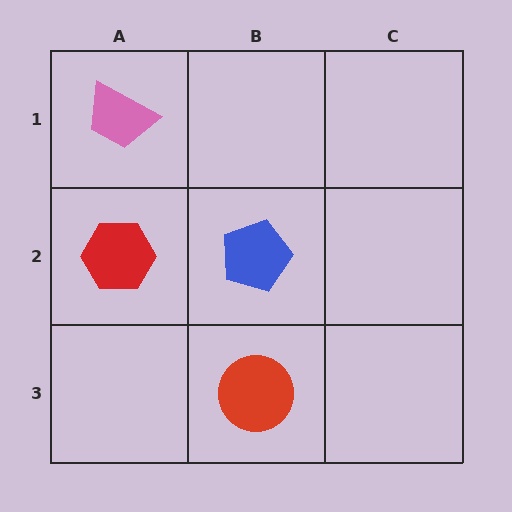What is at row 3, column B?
A red circle.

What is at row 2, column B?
A blue pentagon.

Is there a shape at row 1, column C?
No, that cell is empty.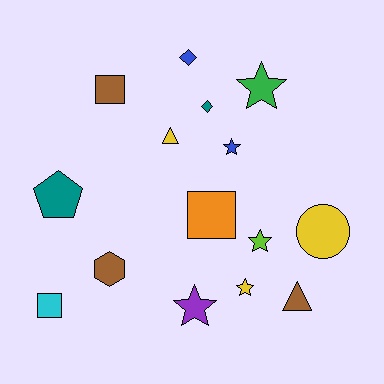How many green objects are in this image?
There is 1 green object.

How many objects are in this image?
There are 15 objects.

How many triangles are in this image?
There are 2 triangles.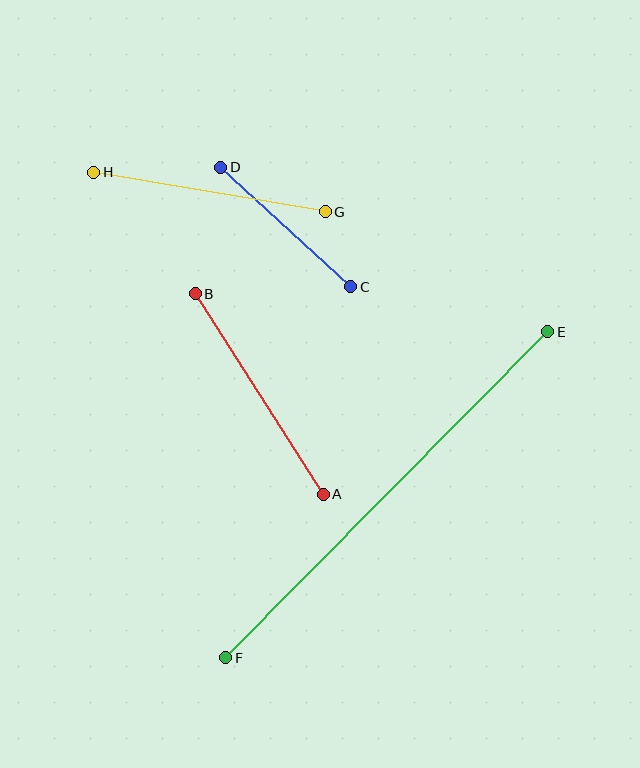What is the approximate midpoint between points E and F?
The midpoint is at approximately (387, 495) pixels.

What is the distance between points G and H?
The distance is approximately 235 pixels.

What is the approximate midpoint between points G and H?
The midpoint is at approximately (209, 192) pixels.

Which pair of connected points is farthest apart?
Points E and F are farthest apart.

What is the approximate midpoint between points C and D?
The midpoint is at approximately (286, 227) pixels.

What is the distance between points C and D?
The distance is approximately 177 pixels.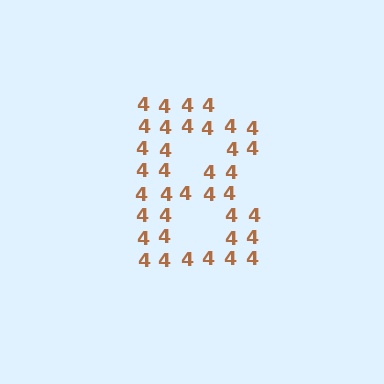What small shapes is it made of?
It is made of small digit 4's.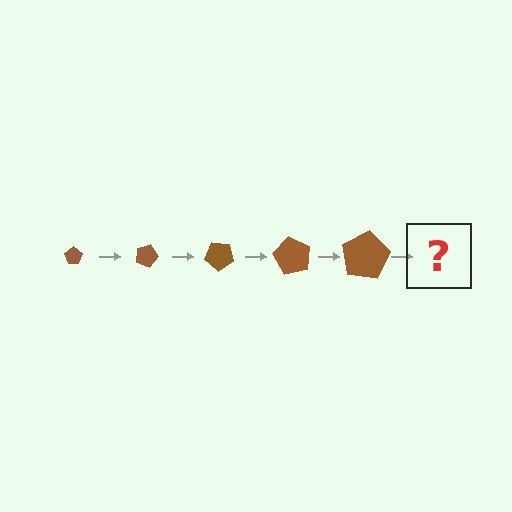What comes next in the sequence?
The next element should be a pentagon, larger than the previous one and rotated 100 degrees from the start.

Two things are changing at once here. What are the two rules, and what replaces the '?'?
The two rules are that the pentagon grows larger each step and it rotates 20 degrees each step. The '?' should be a pentagon, larger than the previous one and rotated 100 degrees from the start.